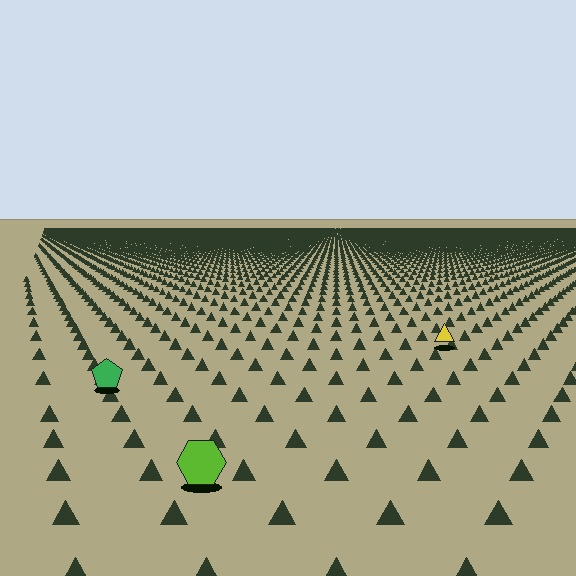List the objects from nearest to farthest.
From nearest to farthest: the lime hexagon, the green pentagon, the yellow triangle.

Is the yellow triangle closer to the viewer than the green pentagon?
No. The green pentagon is closer — you can tell from the texture gradient: the ground texture is coarser near it.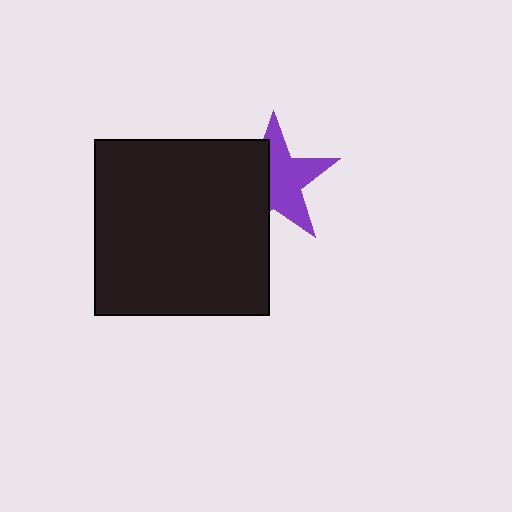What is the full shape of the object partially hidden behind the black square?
The partially hidden object is a purple star.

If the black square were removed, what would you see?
You would see the complete purple star.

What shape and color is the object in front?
The object in front is a black square.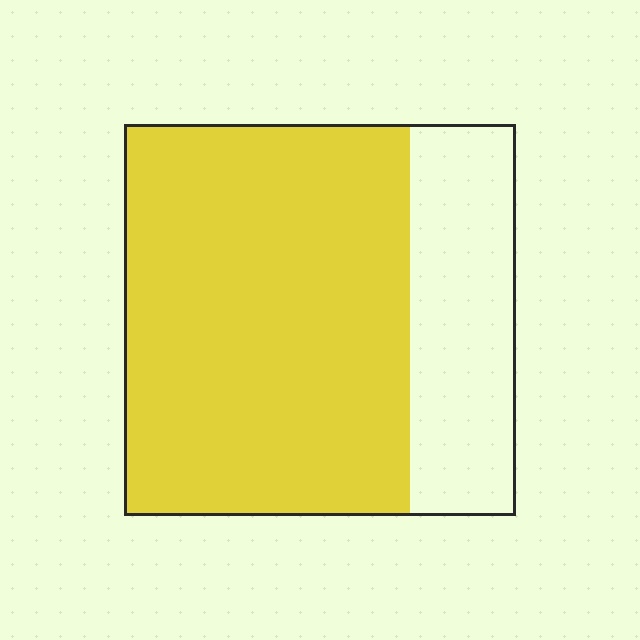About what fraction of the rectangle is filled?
About three quarters (3/4).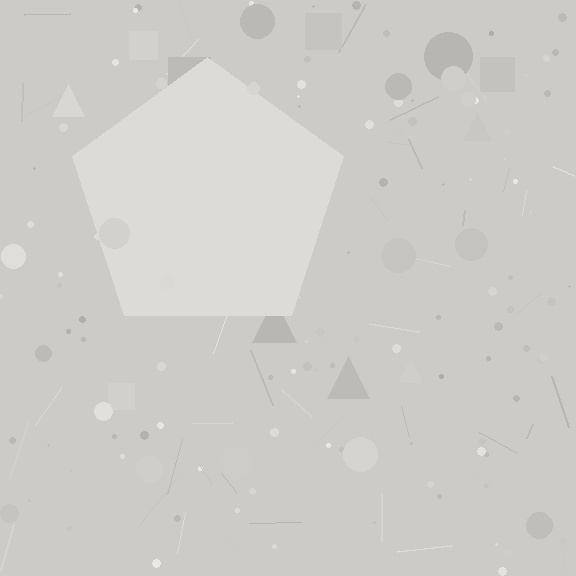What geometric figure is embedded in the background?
A pentagon is embedded in the background.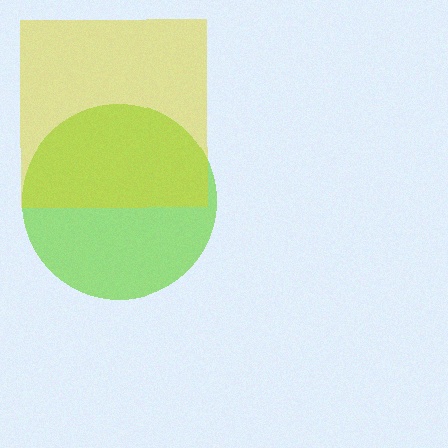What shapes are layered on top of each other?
The layered shapes are: a lime circle, a yellow square.